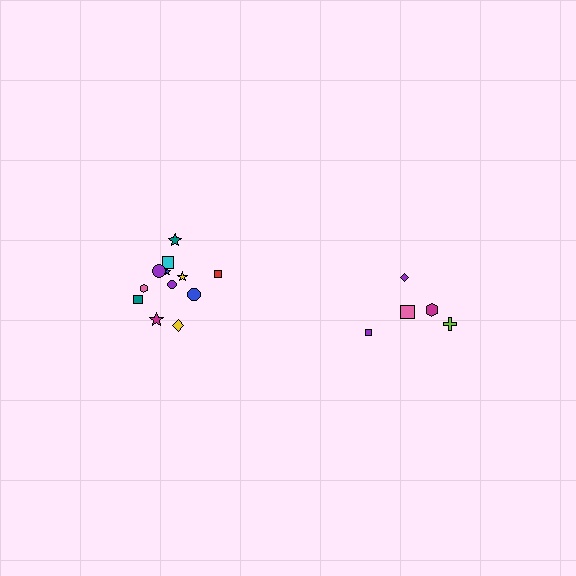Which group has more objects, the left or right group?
The left group.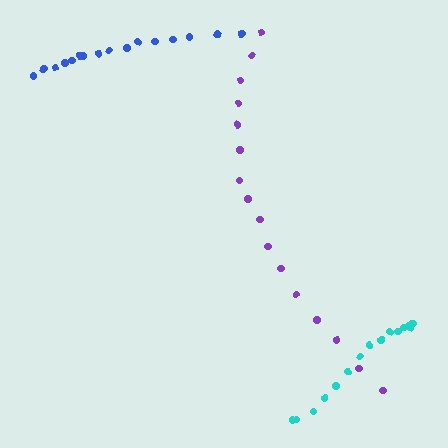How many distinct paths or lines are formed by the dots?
There are 3 distinct paths.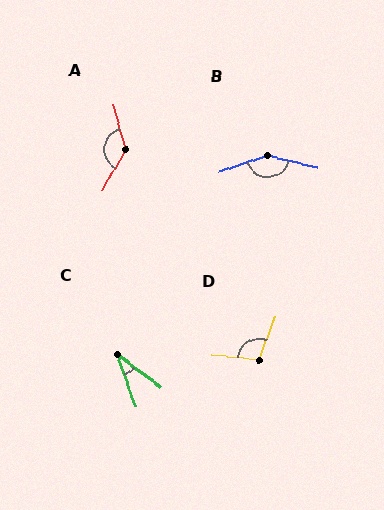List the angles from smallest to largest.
C (34°), D (106°), A (135°), B (148°).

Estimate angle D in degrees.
Approximately 106 degrees.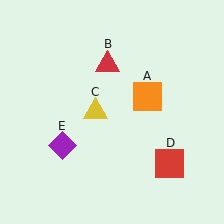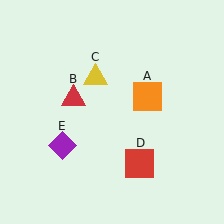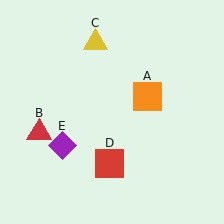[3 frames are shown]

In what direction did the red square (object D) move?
The red square (object D) moved left.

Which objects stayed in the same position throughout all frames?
Orange square (object A) and purple diamond (object E) remained stationary.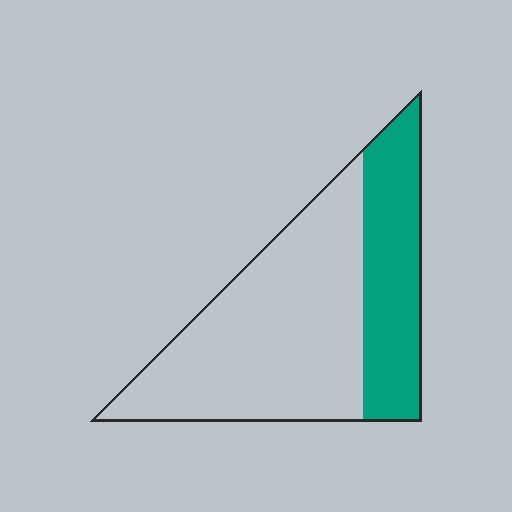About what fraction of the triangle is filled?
About one third (1/3).